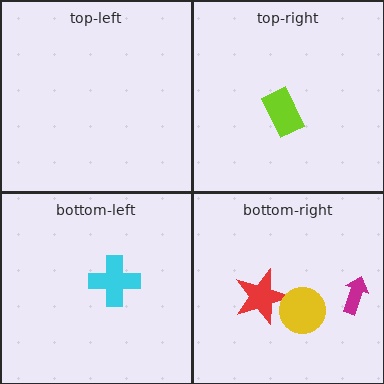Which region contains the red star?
The bottom-right region.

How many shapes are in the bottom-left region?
1.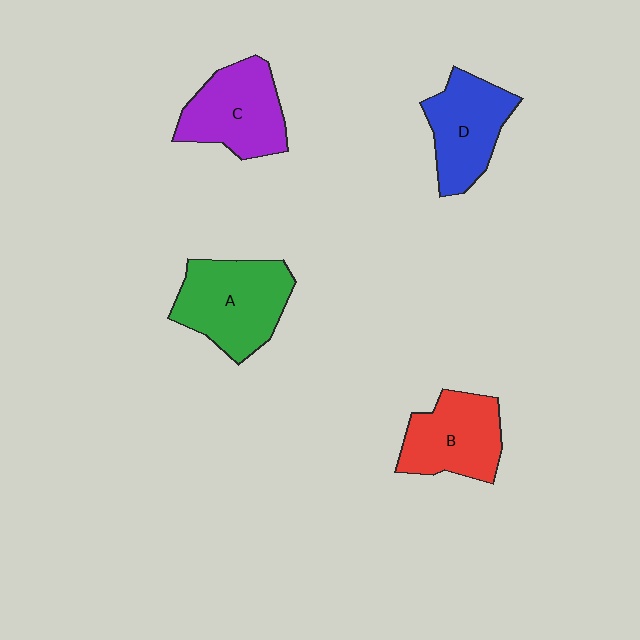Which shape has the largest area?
Shape A (green).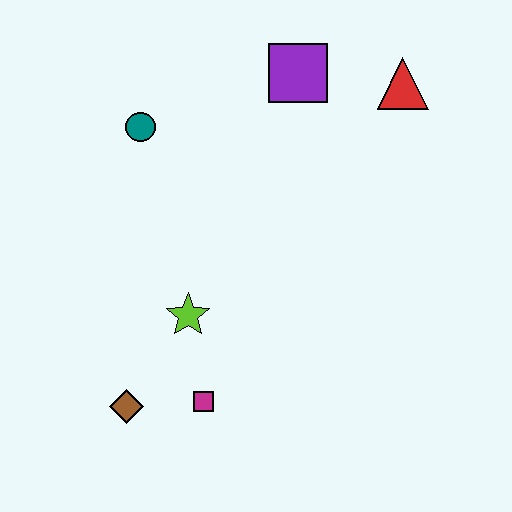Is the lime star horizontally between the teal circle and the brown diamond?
No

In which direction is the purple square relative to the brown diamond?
The purple square is above the brown diamond.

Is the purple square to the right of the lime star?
Yes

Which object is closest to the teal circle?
The purple square is closest to the teal circle.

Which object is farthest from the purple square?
The brown diamond is farthest from the purple square.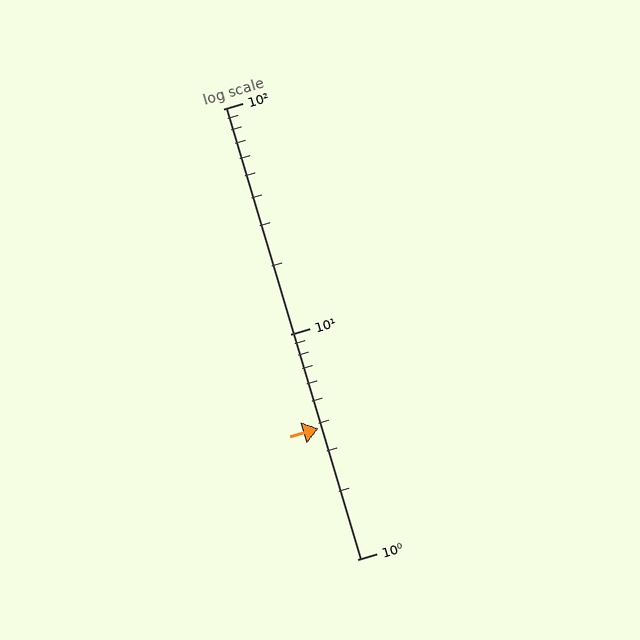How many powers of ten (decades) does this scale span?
The scale spans 2 decades, from 1 to 100.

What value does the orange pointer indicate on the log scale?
The pointer indicates approximately 3.8.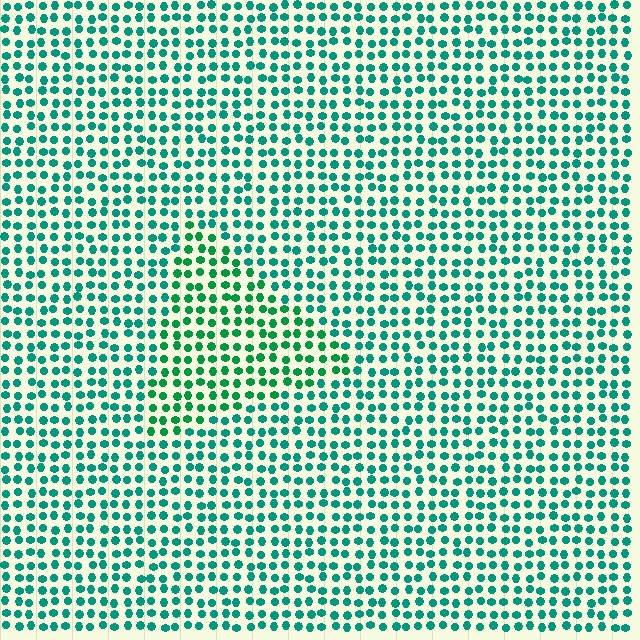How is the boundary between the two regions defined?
The boundary is defined purely by a slight shift in hue (about 25 degrees). Spacing, size, and orientation are identical on both sides.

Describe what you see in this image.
The image is filled with small teal elements in a uniform arrangement. A triangle-shaped region is visible where the elements are tinted to a slightly different hue, forming a subtle color boundary.